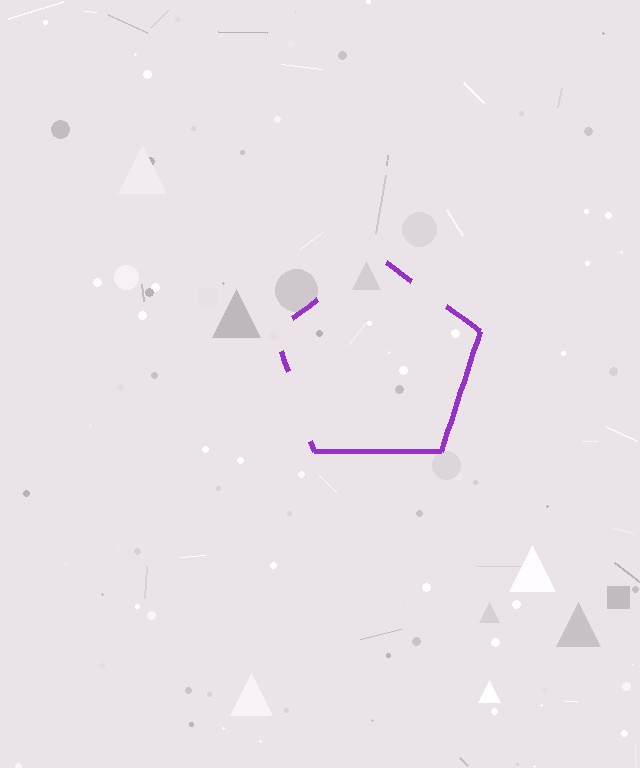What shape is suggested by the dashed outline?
The dashed outline suggests a pentagon.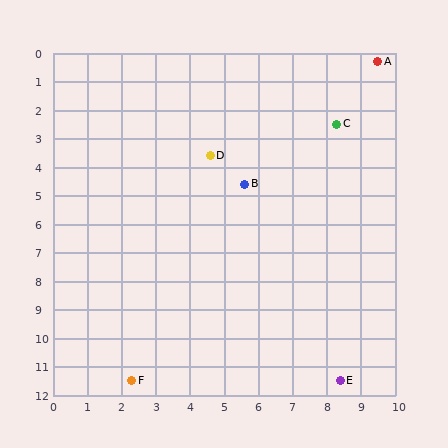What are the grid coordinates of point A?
Point A is at approximately (9.5, 0.3).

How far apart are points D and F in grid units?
Points D and F are about 8.2 grid units apart.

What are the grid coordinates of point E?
Point E is at approximately (8.4, 11.5).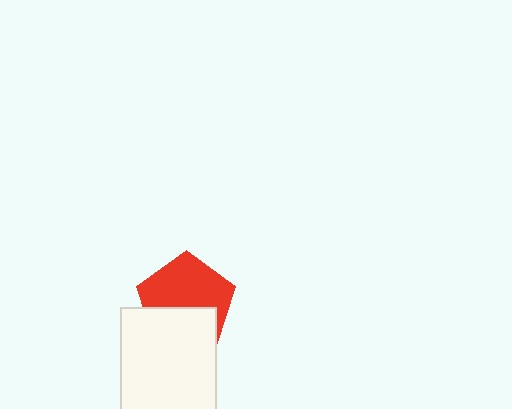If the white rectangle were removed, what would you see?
You would see the complete red pentagon.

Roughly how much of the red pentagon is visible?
About half of it is visible (roughly 60%).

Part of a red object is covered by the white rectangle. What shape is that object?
It is a pentagon.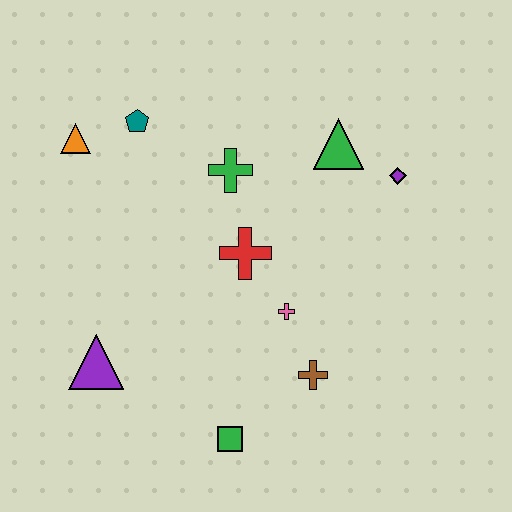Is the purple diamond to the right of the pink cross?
Yes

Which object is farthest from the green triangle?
The purple triangle is farthest from the green triangle.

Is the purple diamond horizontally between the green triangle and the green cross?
No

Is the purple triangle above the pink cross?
No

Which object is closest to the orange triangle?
The teal pentagon is closest to the orange triangle.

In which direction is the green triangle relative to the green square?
The green triangle is above the green square.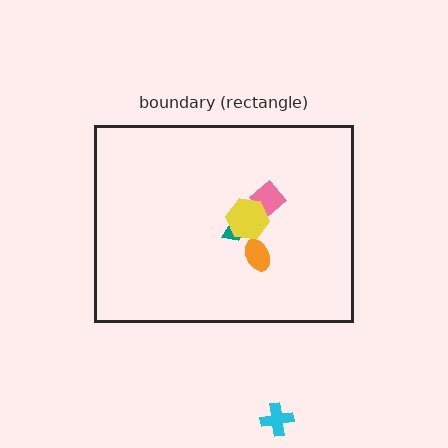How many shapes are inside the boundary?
4 inside, 1 outside.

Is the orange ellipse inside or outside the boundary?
Inside.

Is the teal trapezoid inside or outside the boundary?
Inside.